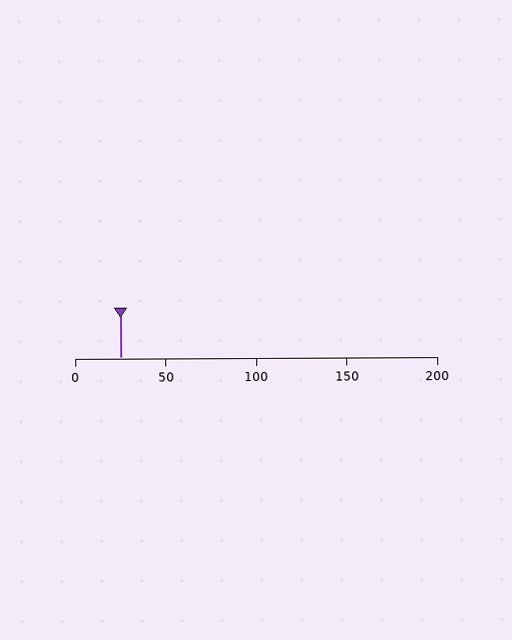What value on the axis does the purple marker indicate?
The marker indicates approximately 25.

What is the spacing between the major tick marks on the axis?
The major ticks are spaced 50 apart.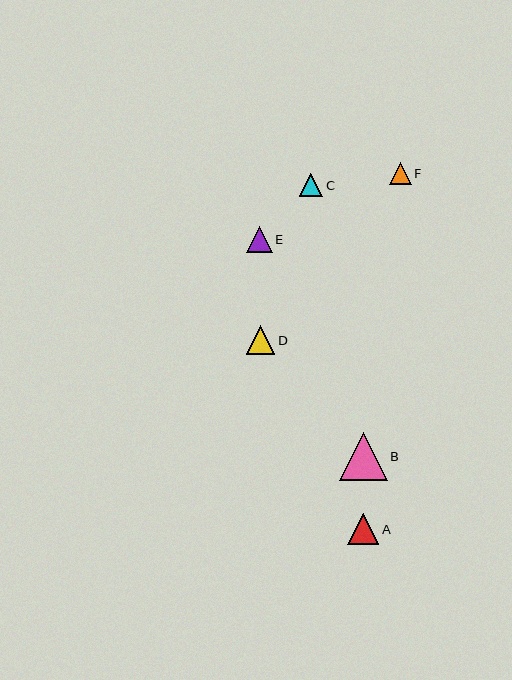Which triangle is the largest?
Triangle B is the largest with a size of approximately 47 pixels.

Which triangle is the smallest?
Triangle F is the smallest with a size of approximately 22 pixels.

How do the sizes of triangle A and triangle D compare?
Triangle A and triangle D are approximately the same size.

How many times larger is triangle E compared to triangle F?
Triangle E is approximately 1.2 times the size of triangle F.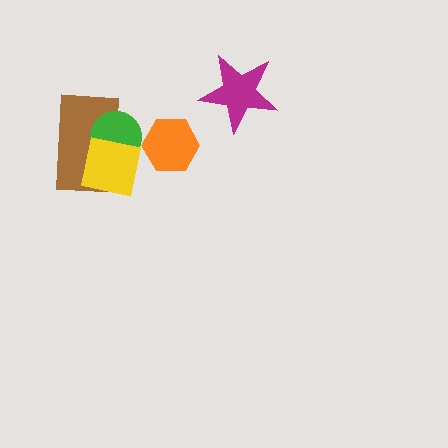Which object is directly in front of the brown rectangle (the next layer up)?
The green circle is directly in front of the brown rectangle.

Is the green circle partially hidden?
Yes, it is partially covered by another shape.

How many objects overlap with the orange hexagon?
0 objects overlap with the orange hexagon.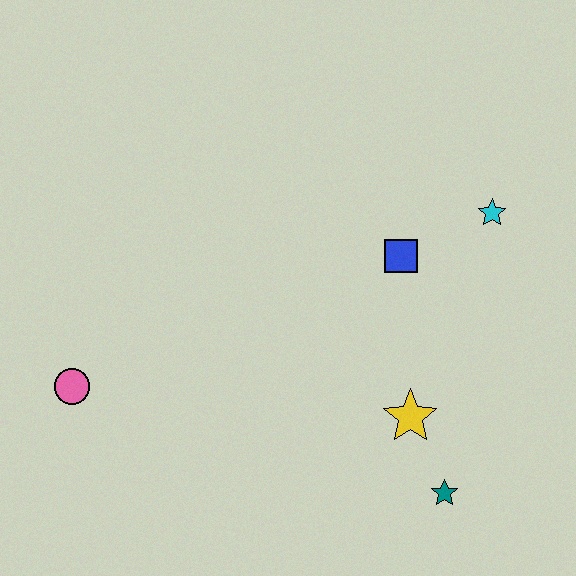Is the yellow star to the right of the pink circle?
Yes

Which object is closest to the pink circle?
The yellow star is closest to the pink circle.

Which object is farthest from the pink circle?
The cyan star is farthest from the pink circle.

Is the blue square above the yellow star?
Yes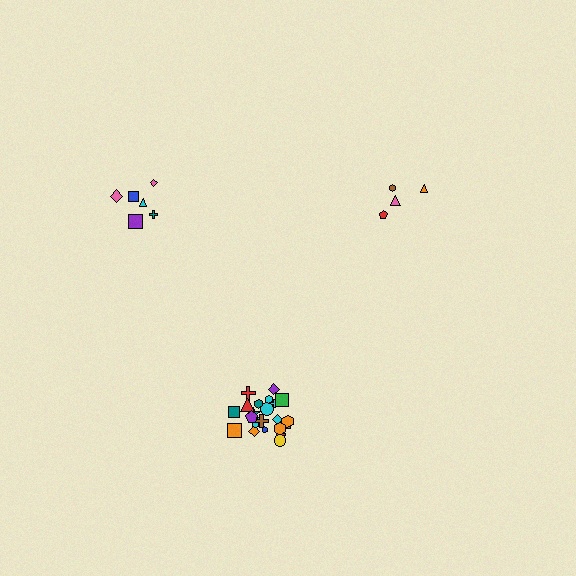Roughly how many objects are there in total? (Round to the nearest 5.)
Roughly 35 objects in total.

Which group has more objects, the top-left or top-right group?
The top-left group.